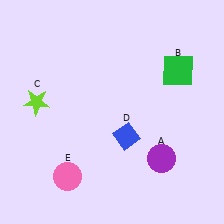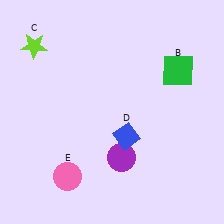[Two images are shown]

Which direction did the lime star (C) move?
The lime star (C) moved up.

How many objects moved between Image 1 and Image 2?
2 objects moved between the two images.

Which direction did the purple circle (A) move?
The purple circle (A) moved left.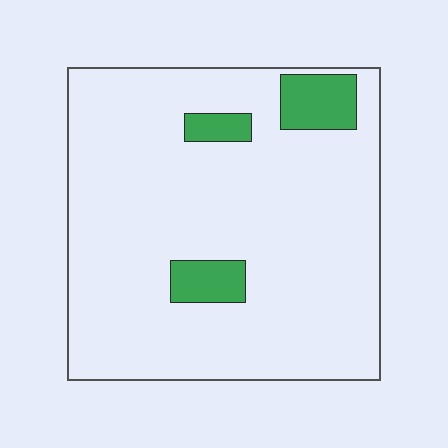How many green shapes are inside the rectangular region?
3.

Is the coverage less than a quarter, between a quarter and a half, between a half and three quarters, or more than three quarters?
Less than a quarter.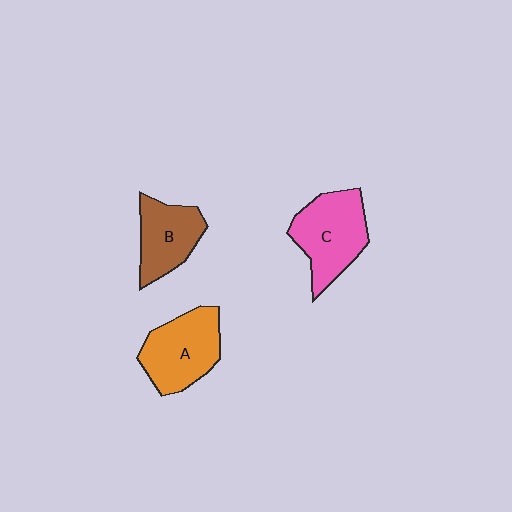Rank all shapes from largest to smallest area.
From largest to smallest: C (pink), A (orange), B (brown).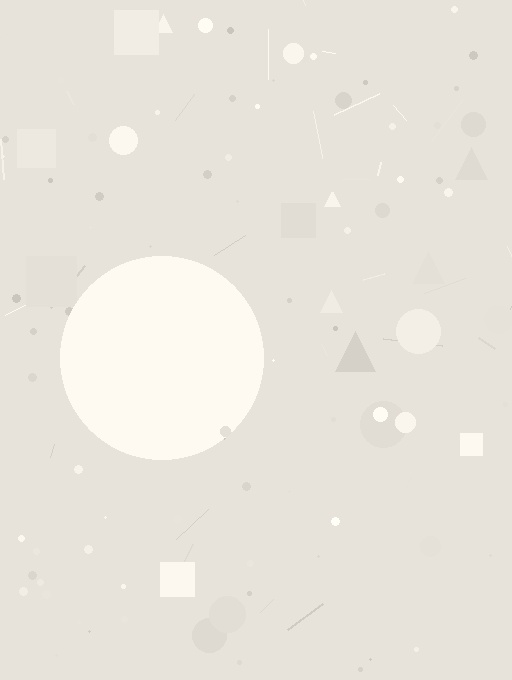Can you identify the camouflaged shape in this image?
The camouflaged shape is a circle.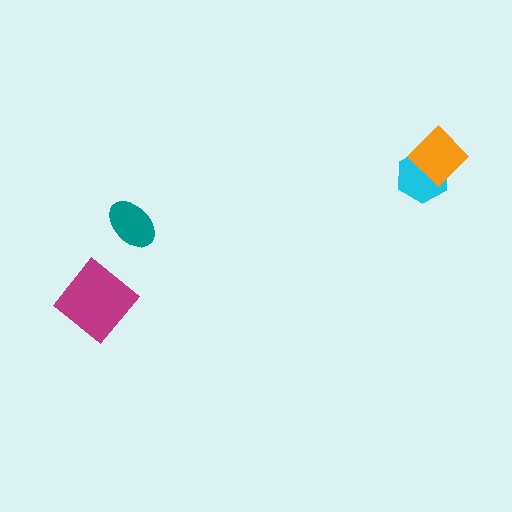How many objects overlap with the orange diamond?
1 object overlaps with the orange diamond.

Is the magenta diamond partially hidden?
No, no other shape covers it.